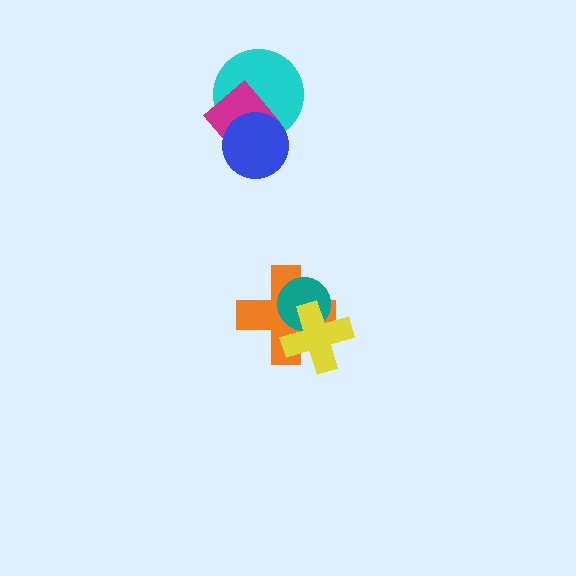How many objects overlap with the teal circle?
2 objects overlap with the teal circle.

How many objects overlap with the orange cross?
2 objects overlap with the orange cross.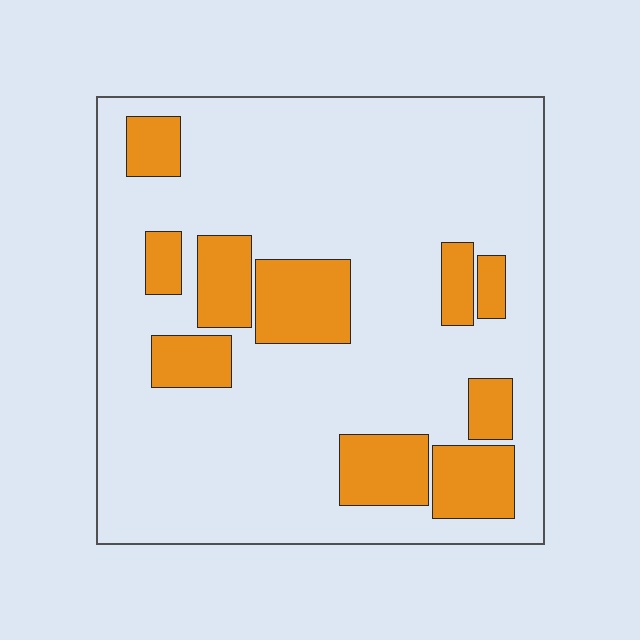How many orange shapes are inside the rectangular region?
10.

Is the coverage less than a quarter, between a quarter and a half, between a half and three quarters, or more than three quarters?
Less than a quarter.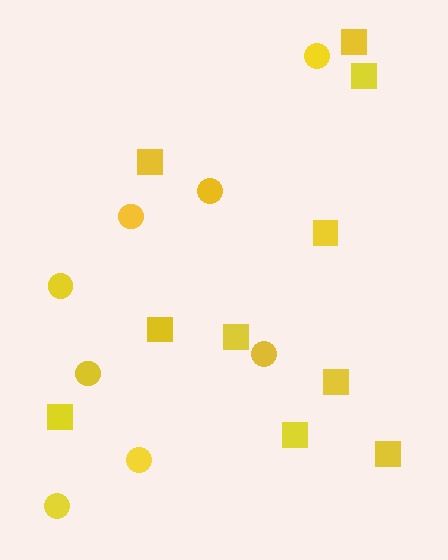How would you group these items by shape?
There are 2 groups: one group of squares (10) and one group of circles (8).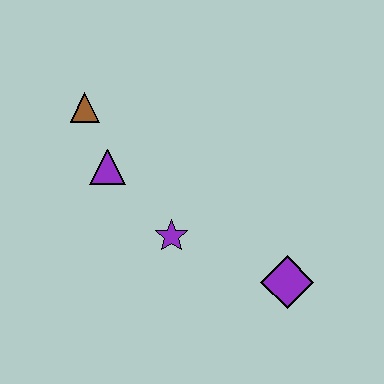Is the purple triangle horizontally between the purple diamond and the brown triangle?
Yes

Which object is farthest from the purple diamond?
The brown triangle is farthest from the purple diamond.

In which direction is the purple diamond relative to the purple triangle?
The purple diamond is to the right of the purple triangle.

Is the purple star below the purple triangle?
Yes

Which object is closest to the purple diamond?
The purple star is closest to the purple diamond.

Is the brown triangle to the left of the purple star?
Yes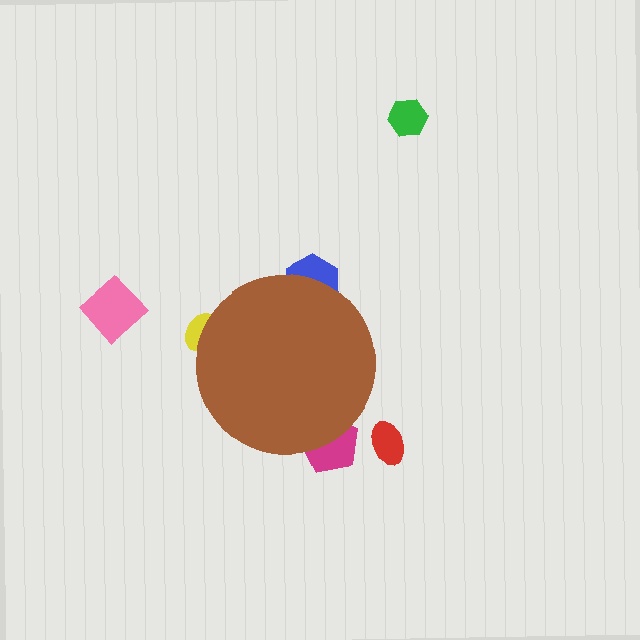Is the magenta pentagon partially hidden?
Yes, the magenta pentagon is partially hidden behind the brown circle.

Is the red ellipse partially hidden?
No, the red ellipse is fully visible.